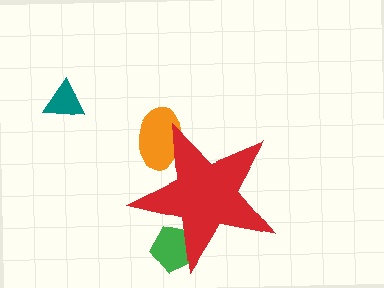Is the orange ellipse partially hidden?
Yes, the orange ellipse is partially hidden behind the red star.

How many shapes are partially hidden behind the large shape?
2 shapes are partially hidden.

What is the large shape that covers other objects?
A red star.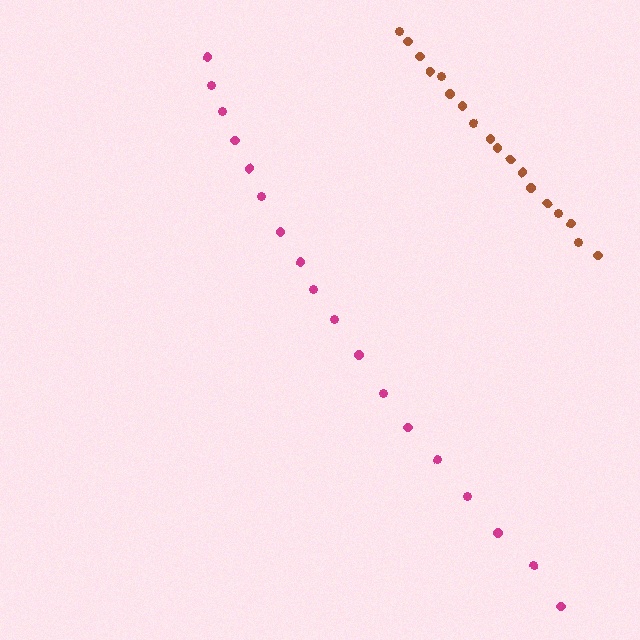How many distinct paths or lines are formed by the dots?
There are 2 distinct paths.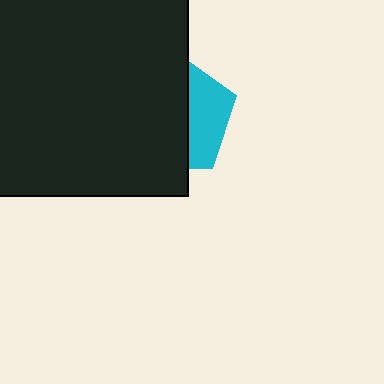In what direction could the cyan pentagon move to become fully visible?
The cyan pentagon could move right. That would shift it out from behind the black square entirely.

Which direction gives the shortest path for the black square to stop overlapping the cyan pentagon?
Moving left gives the shortest separation.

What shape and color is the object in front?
The object in front is a black square.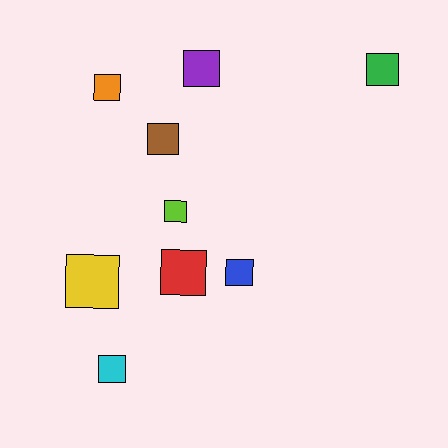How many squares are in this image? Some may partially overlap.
There are 9 squares.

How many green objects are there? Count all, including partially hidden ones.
There is 1 green object.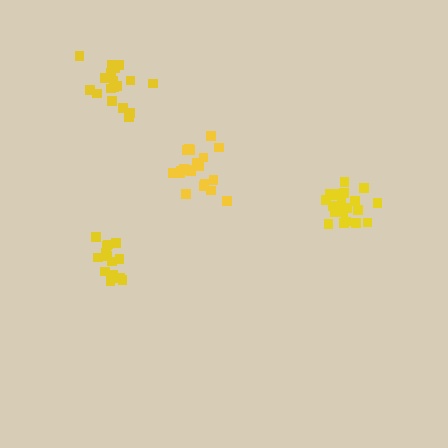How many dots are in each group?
Group 1: 20 dots, Group 2: 20 dots, Group 3: 19 dots, Group 4: 14 dots (73 total).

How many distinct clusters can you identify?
There are 4 distinct clusters.